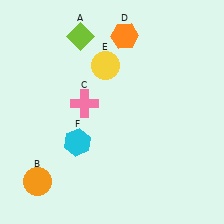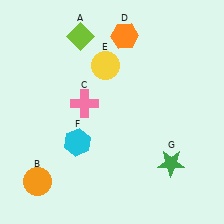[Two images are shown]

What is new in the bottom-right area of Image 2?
A green star (G) was added in the bottom-right area of Image 2.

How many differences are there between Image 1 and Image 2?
There is 1 difference between the two images.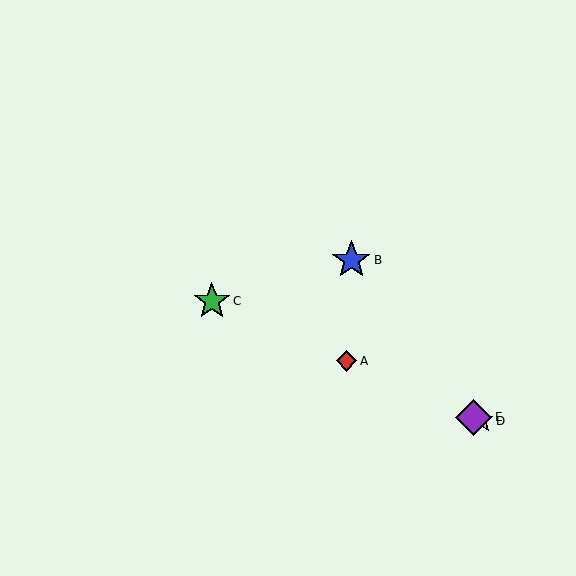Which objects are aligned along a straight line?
Objects A, C, D, E are aligned along a straight line.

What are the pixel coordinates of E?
Object E is at (473, 417).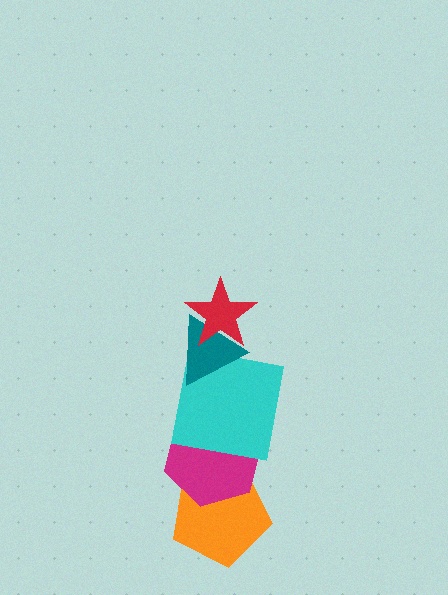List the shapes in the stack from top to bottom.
From top to bottom: the red star, the teal triangle, the cyan square, the magenta hexagon, the orange pentagon.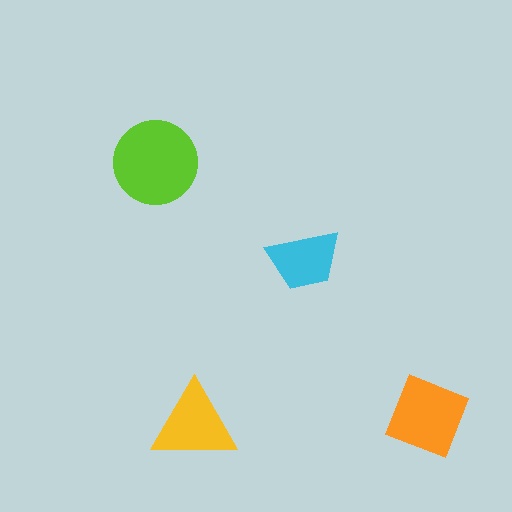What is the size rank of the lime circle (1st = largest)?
1st.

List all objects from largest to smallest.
The lime circle, the orange square, the yellow triangle, the cyan trapezoid.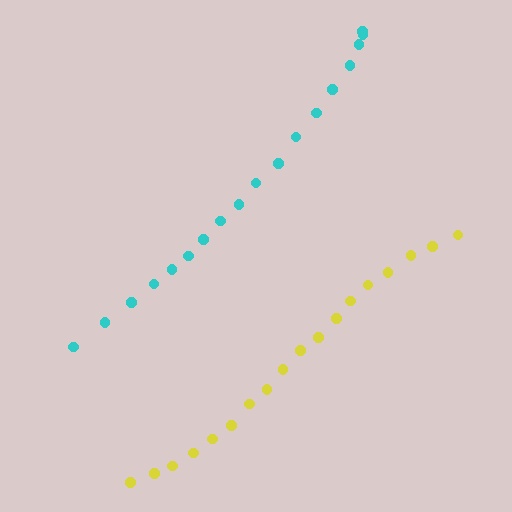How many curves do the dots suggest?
There are 2 distinct paths.